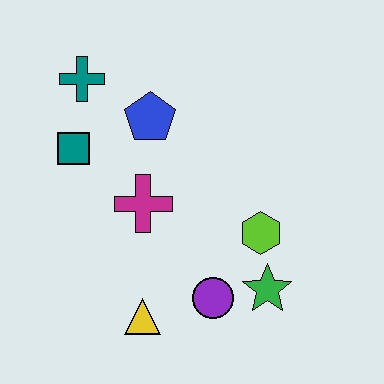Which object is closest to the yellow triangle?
The purple circle is closest to the yellow triangle.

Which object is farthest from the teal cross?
The green star is farthest from the teal cross.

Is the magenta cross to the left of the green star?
Yes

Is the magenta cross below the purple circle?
No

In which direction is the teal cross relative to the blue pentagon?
The teal cross is to the left of the blue pentagon.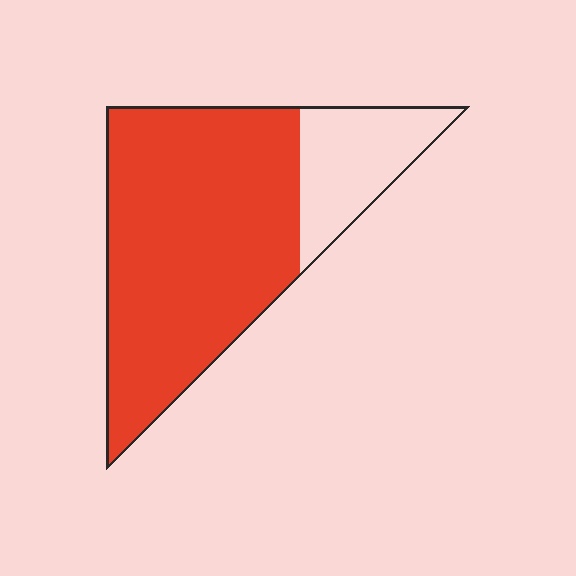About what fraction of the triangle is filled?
About four fifths (4/5).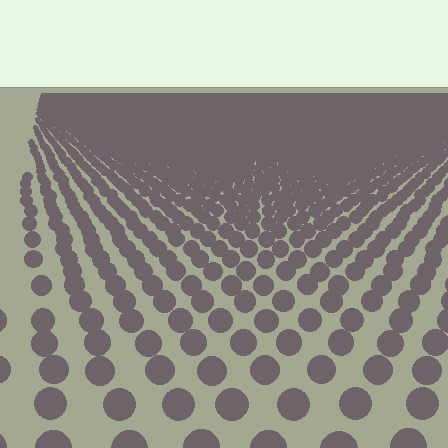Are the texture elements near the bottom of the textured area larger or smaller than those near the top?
Larger. Near the bottom, elements are closer to the viewer and appear at a bigger on-screen size.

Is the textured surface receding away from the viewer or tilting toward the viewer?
The surface is receding away from the viewer. Texture elements get smaller and denser toward the top.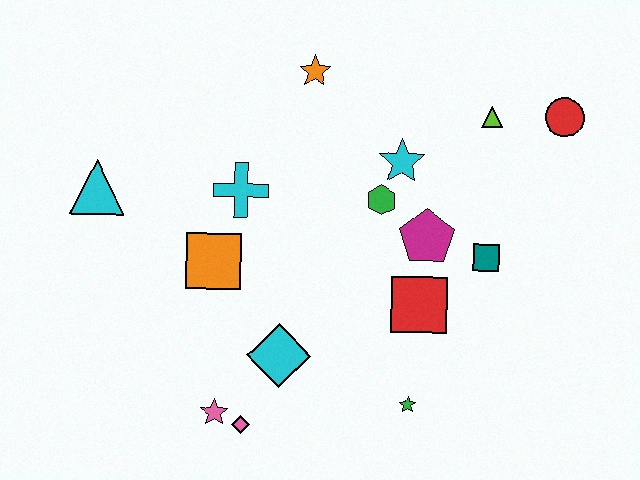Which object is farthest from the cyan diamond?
The red circle is farthest from the cyan diamond.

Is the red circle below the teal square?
No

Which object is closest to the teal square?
The magenta pentagon is closest to the teal square.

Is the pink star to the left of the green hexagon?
Yes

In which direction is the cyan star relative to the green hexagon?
The cyan star is above the green hexagon.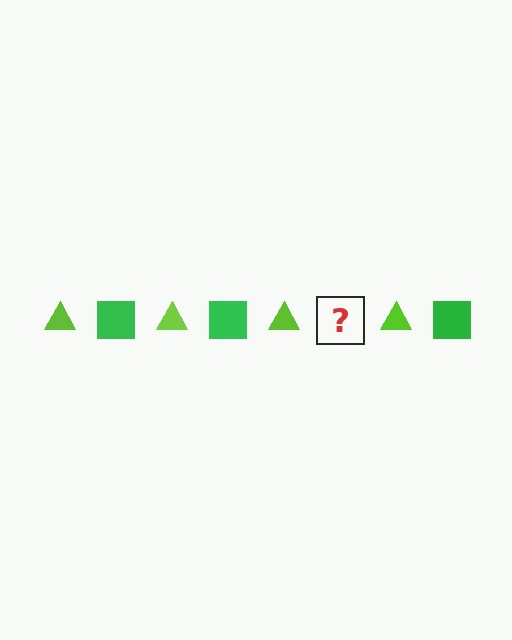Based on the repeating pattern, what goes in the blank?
The blank should be a green square.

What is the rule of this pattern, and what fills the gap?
The rule is that the pattern alternates between lime triangle and green square. The gap should be filled with a green square.